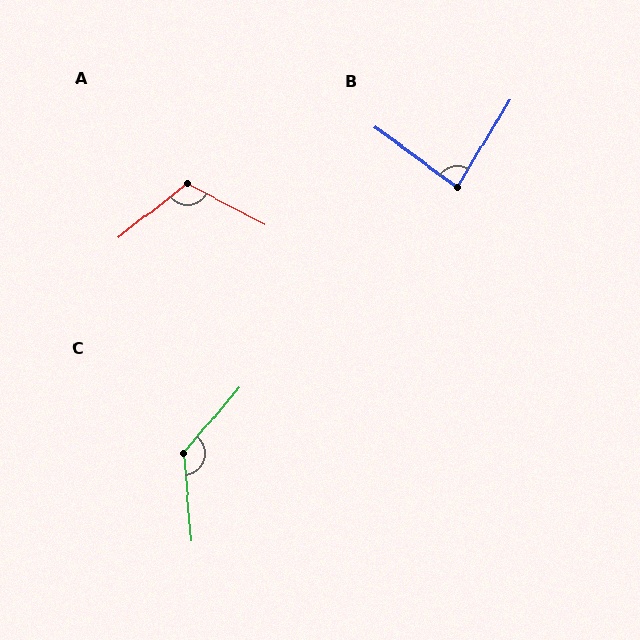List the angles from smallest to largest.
B (85°), A (114°), C (135°).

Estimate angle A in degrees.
Approximately 114 degrees.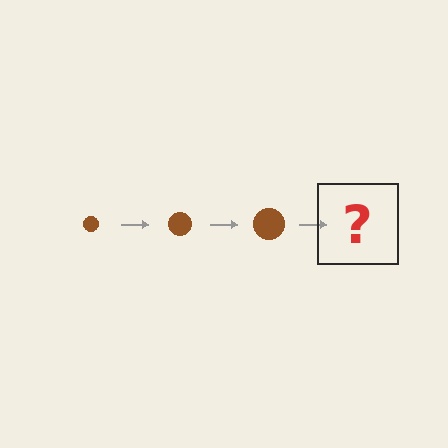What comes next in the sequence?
The next element should be a brown circle, larger than the previous one.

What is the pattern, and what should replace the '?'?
The pattern is that the circle gets progressively larger each step. The '?' should be a brown circle, larger than the previous one.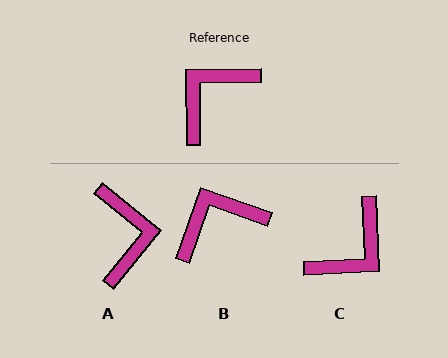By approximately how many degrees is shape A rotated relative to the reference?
Approximately 130 degrees clockwise.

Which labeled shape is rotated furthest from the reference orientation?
C, about 178 degrees away.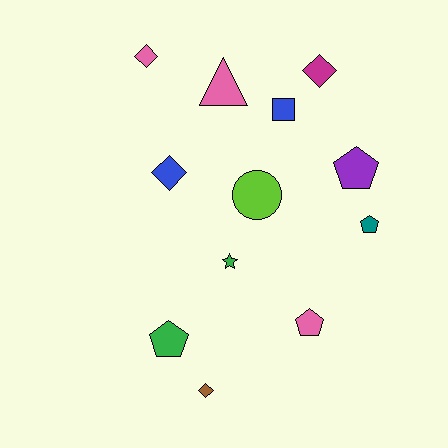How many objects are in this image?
There are 12 objects.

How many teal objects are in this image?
There is 1 teal object.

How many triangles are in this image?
There is 1 triangle.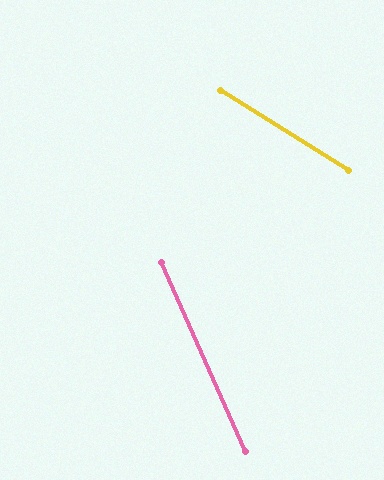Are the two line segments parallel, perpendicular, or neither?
Neither parallel nor perpendicular — they differ by about 34°.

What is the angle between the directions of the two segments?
Approximately 34 degrees.